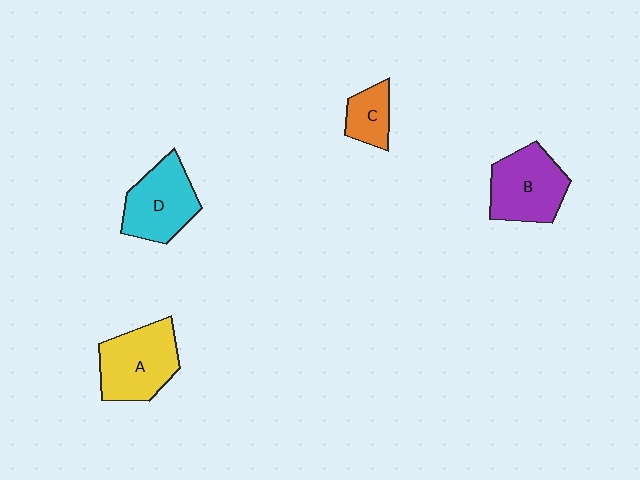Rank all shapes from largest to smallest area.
From largest to smallest: A (yellow), B (purple), D (cyan), C (orange).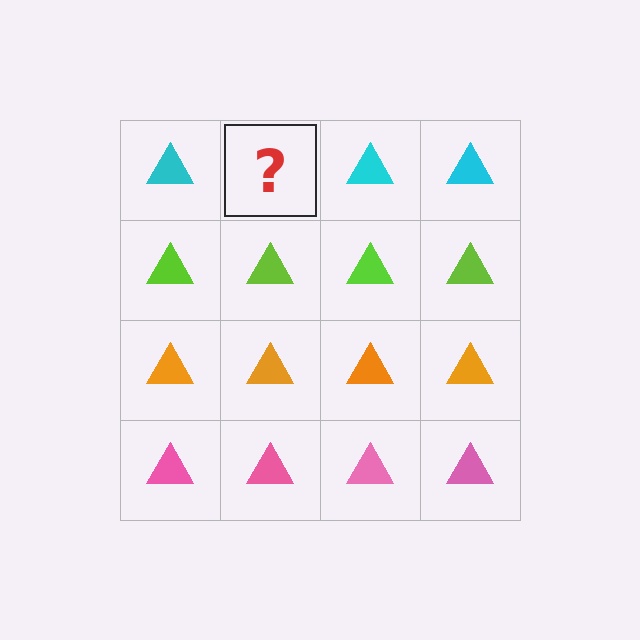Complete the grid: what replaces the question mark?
The question mark should be replaced with a cyan triangle.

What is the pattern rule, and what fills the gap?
The rule is that each row has a consistent color. The gap should be filled with a cyan triangle.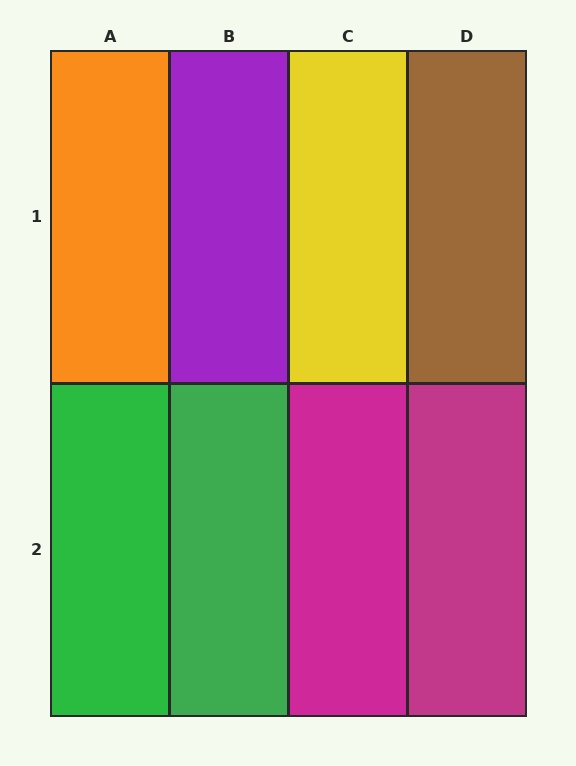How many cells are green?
2 cells are green.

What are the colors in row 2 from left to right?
Green, green, magenta, magenta.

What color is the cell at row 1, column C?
Yellow.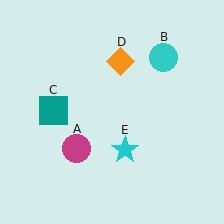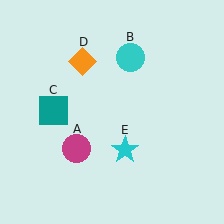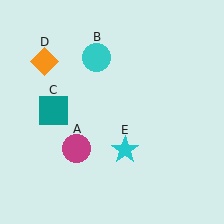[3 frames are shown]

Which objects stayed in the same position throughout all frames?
Magenta circle (object A) and teal square (object C) and cyan star (object E) remained stationary.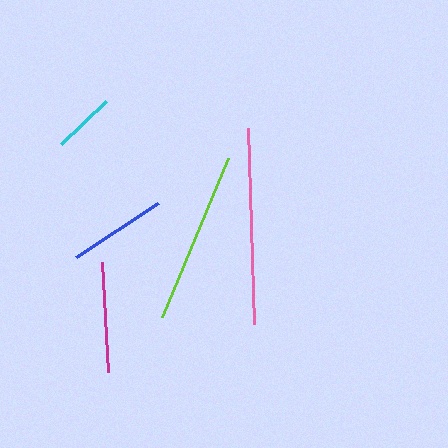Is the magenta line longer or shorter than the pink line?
The pink line is longer than the magenta line.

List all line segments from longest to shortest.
From longest to shortest: pink, lime, magenta, blue, cyan.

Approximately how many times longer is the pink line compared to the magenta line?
The pink line is approximately 1.8 times the length of the magenta line.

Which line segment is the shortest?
The cyan line is the shortest at approximately 62 pixels.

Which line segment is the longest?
The pink line is the longest at approximately 196 pixels.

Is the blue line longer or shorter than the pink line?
The pink line is longer than the blue line.